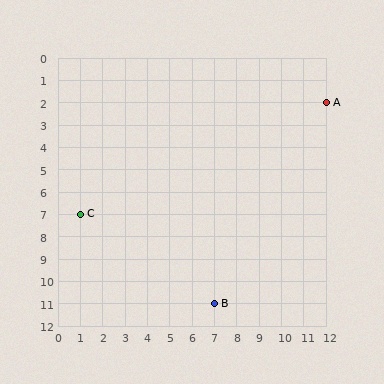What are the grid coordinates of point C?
Point C is at grid coordinates (1, 7).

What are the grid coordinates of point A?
Point A is at grid coordinates (12, 2).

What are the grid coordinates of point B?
Point B is at grid coordinates (7, 11).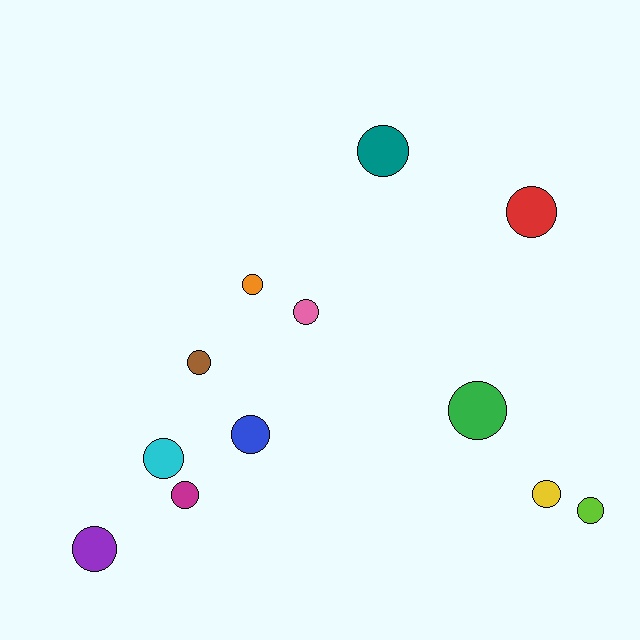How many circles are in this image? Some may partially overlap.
There are 12 circles.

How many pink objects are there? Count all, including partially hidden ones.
There is 1 pink object.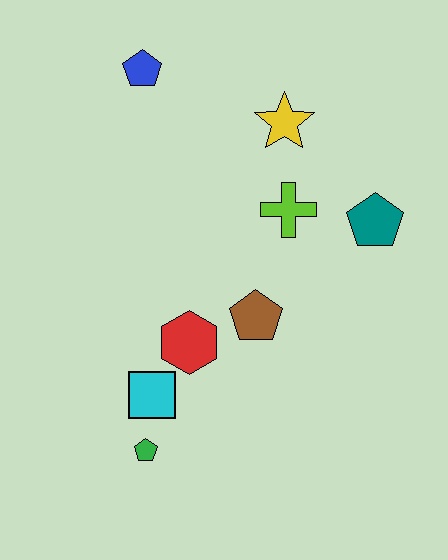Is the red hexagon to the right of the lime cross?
No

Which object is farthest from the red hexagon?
The blue pentagon is farthest from the red hexagon.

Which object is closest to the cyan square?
The green pentagon is closest to the cyan square.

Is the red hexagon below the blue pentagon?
Yes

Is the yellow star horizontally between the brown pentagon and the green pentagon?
No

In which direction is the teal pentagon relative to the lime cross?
The teal pentagon is to the right of the lime cross.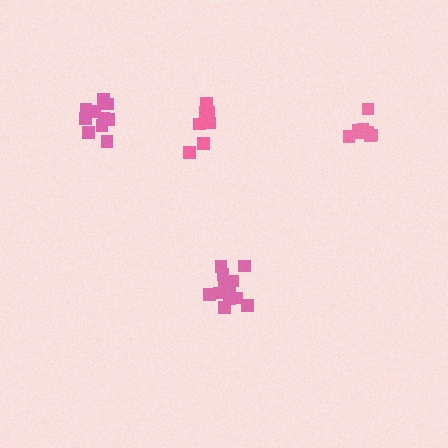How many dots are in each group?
Group 1: 10 dots, Group 2: 8 dots, Group 3: 8 dots, Group 4: 13 dots (39 total).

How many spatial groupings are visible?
There are 4 spatial groupings.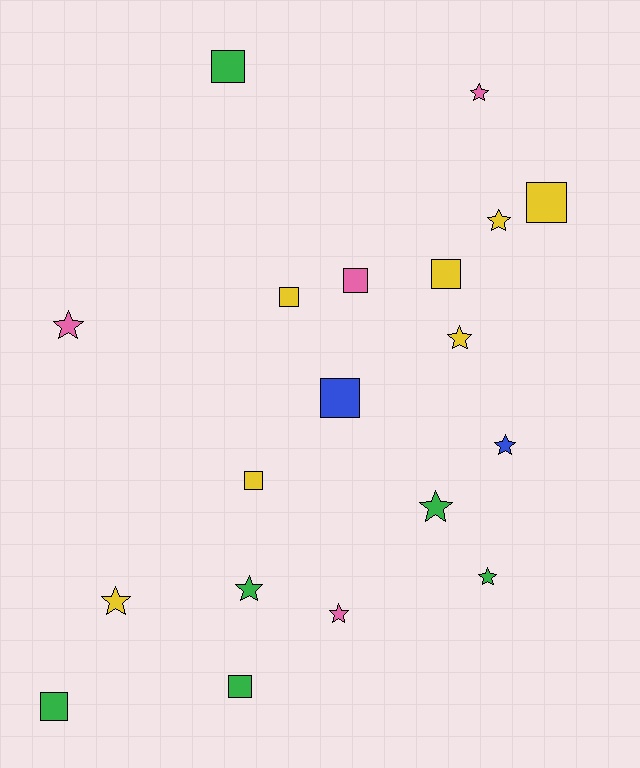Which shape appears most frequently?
Star, with 10 objects.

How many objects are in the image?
There are 19 objects.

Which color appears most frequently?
Yellow, with 7 objects.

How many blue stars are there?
There is 1 blue star.